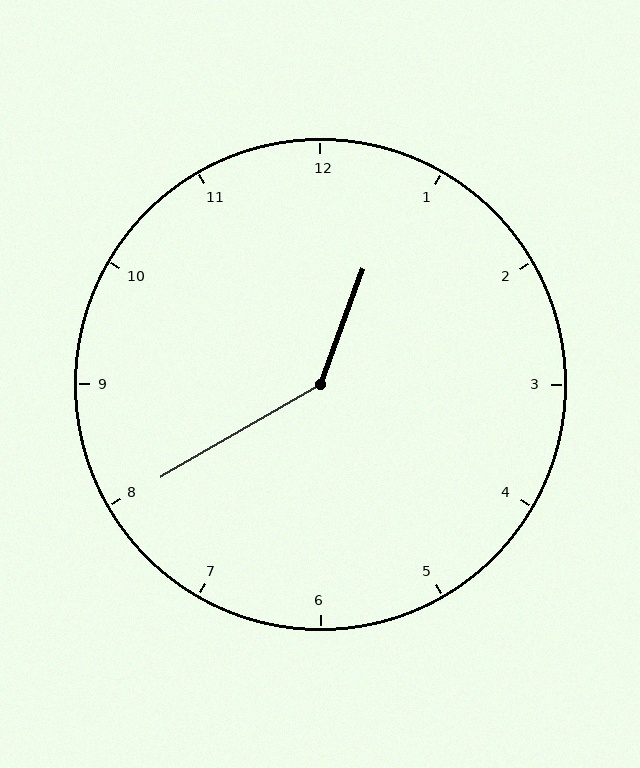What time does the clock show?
12:40.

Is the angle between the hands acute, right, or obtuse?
It is obtuse.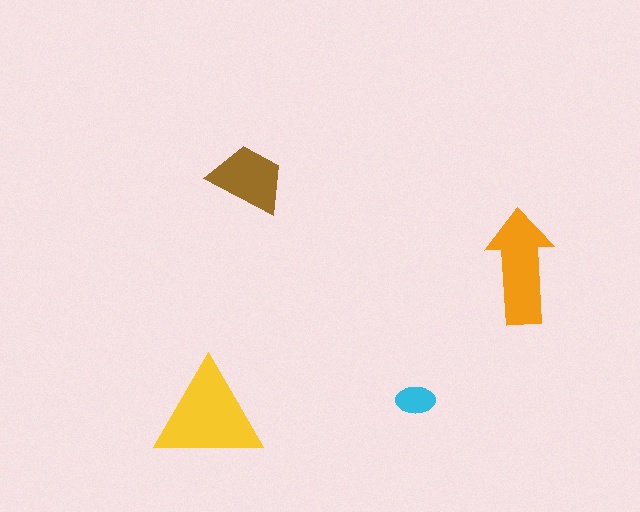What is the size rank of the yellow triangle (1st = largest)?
1st.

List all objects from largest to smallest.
The yellow triangle, the orange arrow, the brown trapezoid, the cyan ellipse.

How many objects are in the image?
There are 4 objects in the image.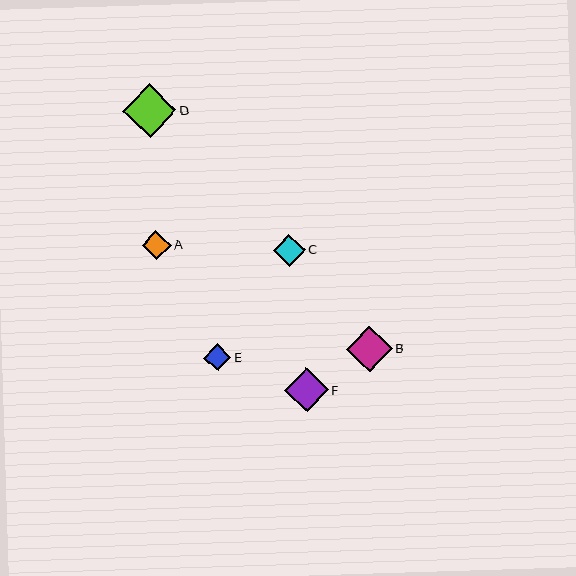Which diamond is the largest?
Diamond D is the largest with a size of approximately 54 pixels.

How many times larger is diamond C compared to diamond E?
Diamond C is approximately 1.2 times the size of diamond E.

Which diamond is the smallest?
Diamond E is the smallest with a size of approximately 27 pixels.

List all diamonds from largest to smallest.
From largest to smallest: D, B, F, C, A, E.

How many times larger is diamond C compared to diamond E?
Diamond C is approximately 1.2 times the size of diamond E.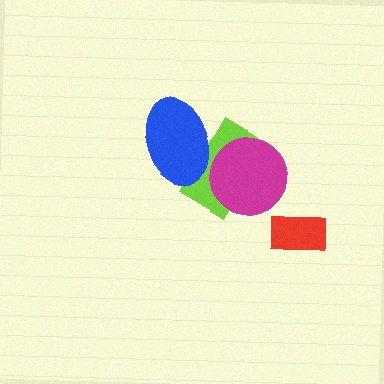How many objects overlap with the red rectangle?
0 objects overlap with the red rectangle.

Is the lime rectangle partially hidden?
Yes, it is partially covered by another shape.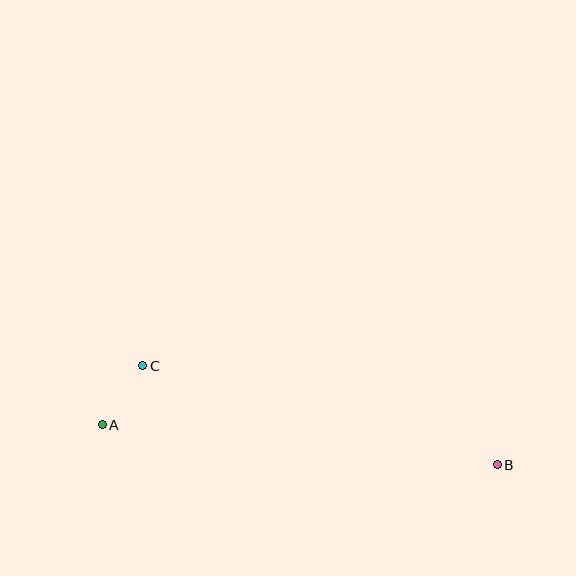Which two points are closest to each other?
Points A and C are closest to each other.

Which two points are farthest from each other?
Points A and B are farthest from each other.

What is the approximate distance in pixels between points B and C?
The distance between B and C is approximately 368 pixels.